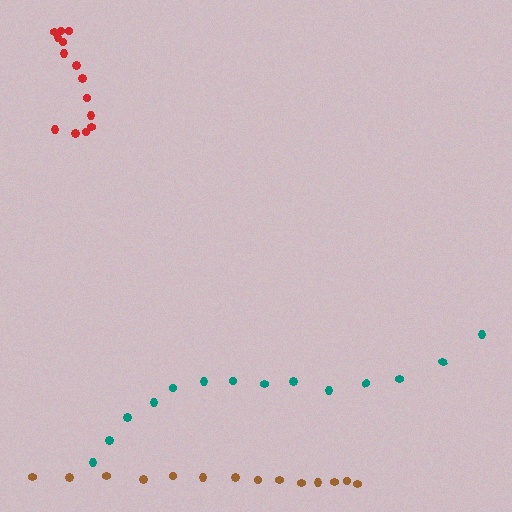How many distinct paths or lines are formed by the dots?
There are 3 distinct paths.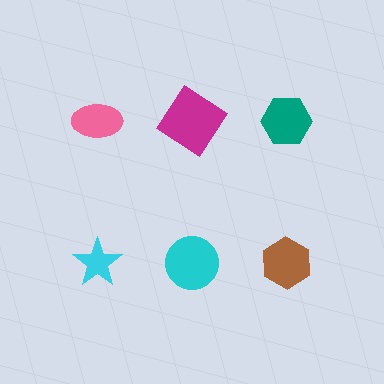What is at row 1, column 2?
A magenta diamond.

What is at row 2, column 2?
A cyan circle.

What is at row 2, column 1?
A cyan star.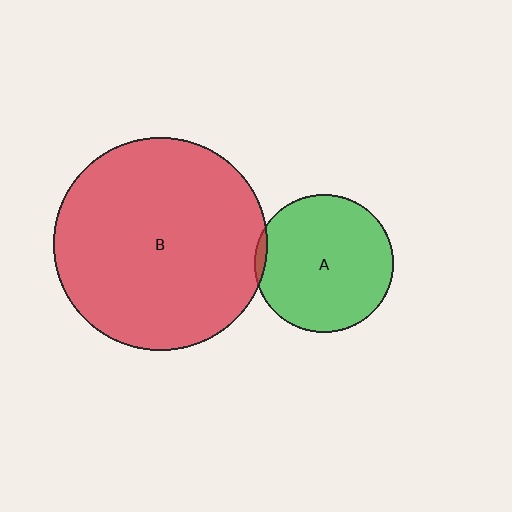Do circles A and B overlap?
Yes.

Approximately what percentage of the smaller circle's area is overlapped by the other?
Approximately 5%.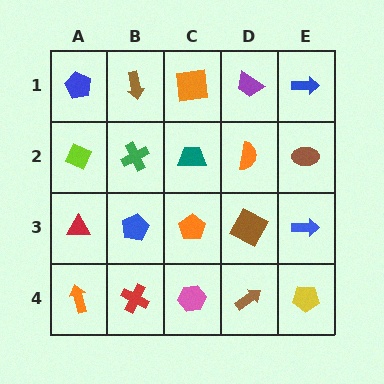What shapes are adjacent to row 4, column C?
An orange pentagon (row 3, column C), a red cross (row 4, column B), a brown arrow (row 4, column D).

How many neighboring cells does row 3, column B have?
4.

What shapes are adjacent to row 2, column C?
An orange square (row 1, column C), an orange pentagon (row 3, column C), a green cross (row 2, column B), an orange semicircle (row 2, column D).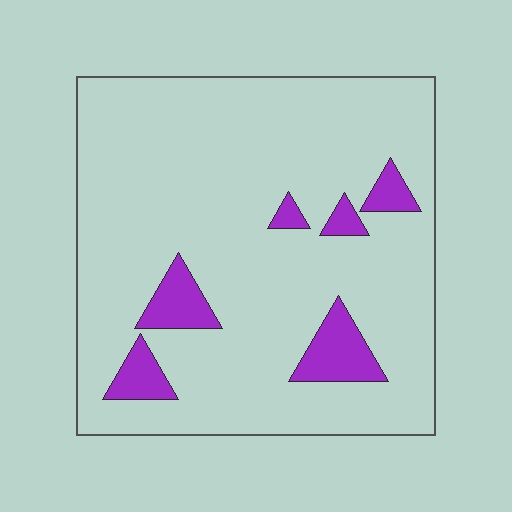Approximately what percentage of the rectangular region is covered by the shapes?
Approximately 10%.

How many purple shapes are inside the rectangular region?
6.